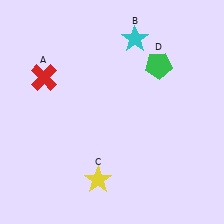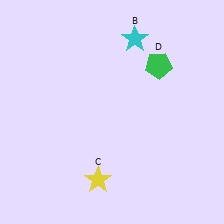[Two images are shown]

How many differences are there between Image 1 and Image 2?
There is 1 difference between the two images.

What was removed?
The red cross (A) was removed in Image 2.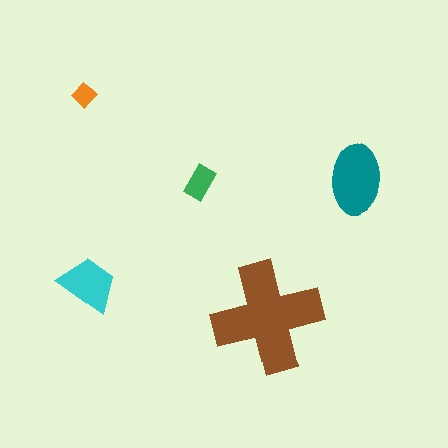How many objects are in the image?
There are 5 objects in the image.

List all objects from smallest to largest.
The orange diamond, the green rectangle, the cyan trapezoid, the teal ellipse, the brown cross.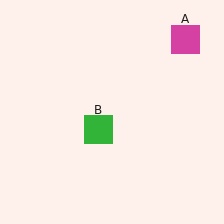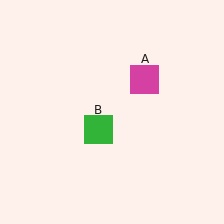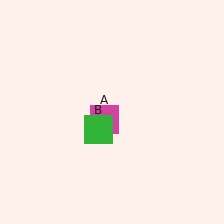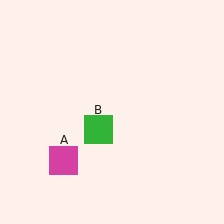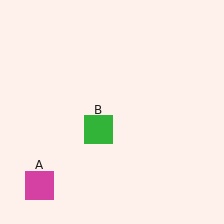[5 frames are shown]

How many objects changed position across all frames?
1 object changed position: magenta square (object A).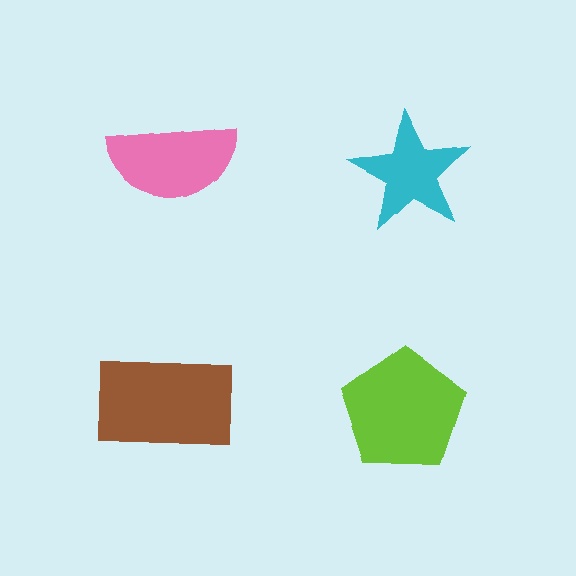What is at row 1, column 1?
A pink semicircle.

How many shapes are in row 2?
2 shapes.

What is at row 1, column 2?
A cyan star.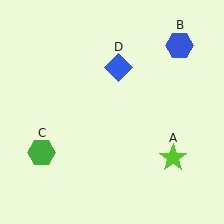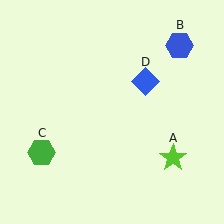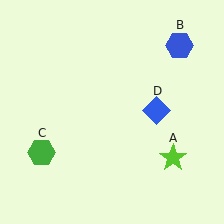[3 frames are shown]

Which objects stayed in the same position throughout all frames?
Lime star (object A) and blue hexagon (object B) and green hexagon (object C) remained stationary.